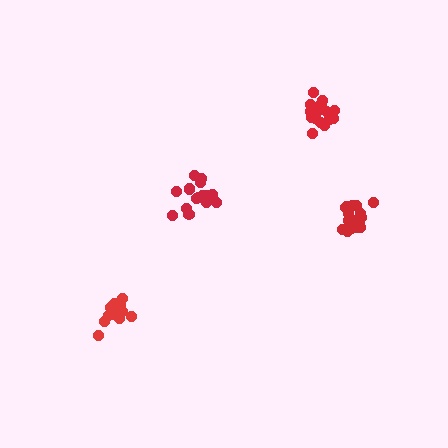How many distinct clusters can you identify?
There are 4 distinct clusters.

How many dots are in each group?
Group 1: 16 dots, Group 2: 18 dots, Group 3: 16 dots, Group 4: 17 dots (67 total).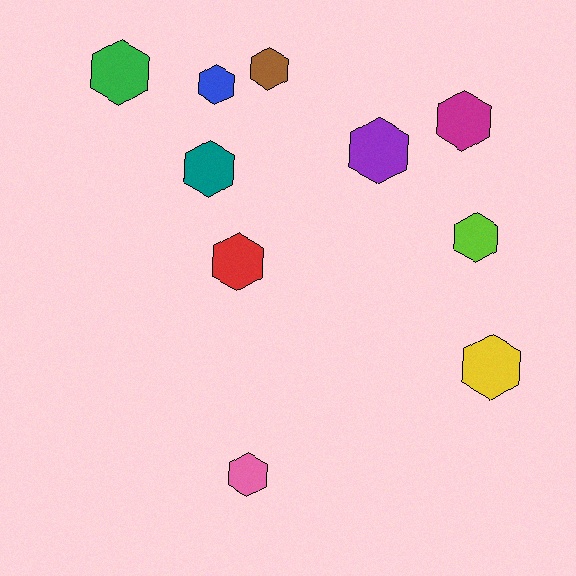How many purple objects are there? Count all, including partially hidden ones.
There is 1 purple object.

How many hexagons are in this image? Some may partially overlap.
There are 10 hexagons.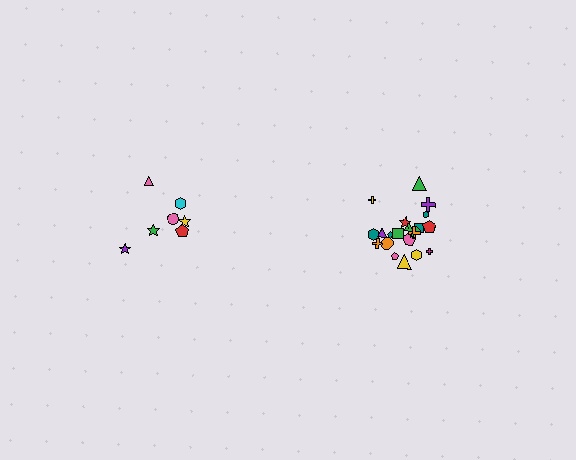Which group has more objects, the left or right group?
The right group.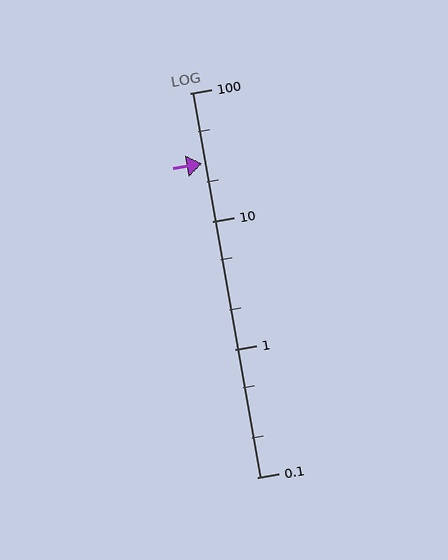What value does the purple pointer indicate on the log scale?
The pointer indicates approximately 28.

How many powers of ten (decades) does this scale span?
The scale spans 3 decades, from 0.1 to 100.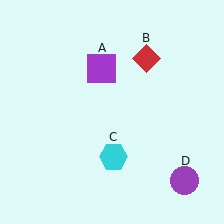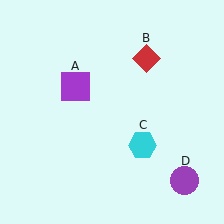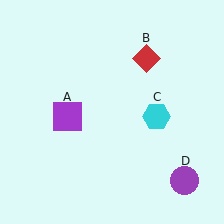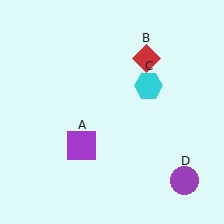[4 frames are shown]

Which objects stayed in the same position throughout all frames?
Red diamond (object B) and purple circle (object D) remained stationary.